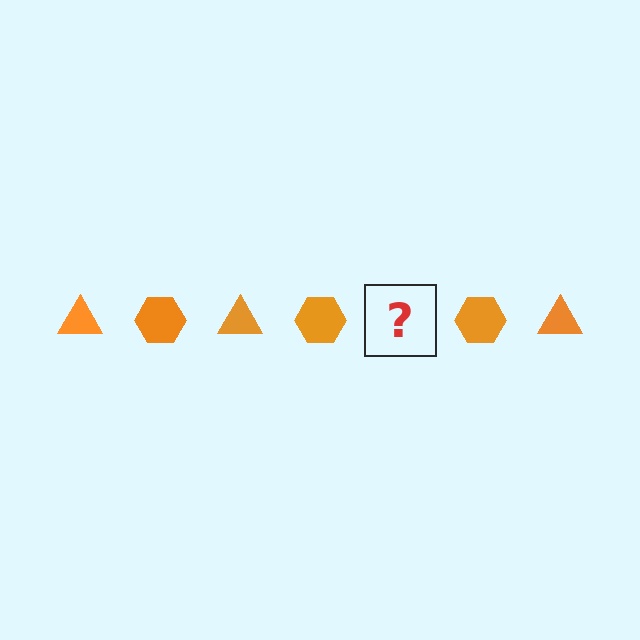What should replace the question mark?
The question mark should be replaced with an orange triangle.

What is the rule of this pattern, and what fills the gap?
The rule is that the pattern cycles through triangle, hexagon shapes in orange. The gap should be filled with an orange triangle.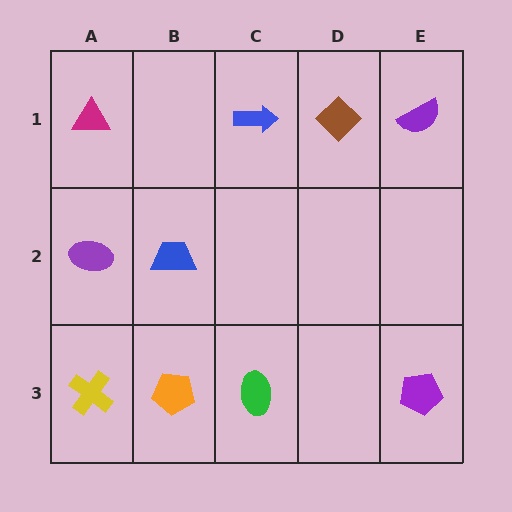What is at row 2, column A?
A purple ellipse.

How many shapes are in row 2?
2 shapes.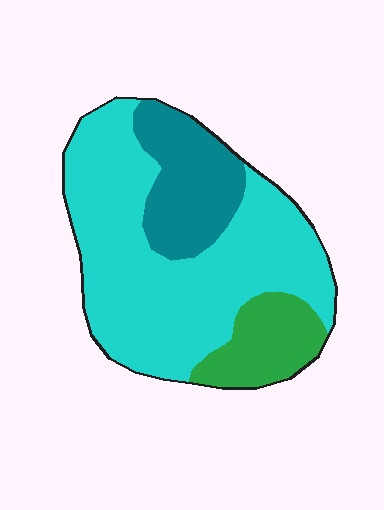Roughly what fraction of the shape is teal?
Teal takes up less than a quarter of the shape.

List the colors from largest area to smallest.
From largest to smallest: cyan, teal, green.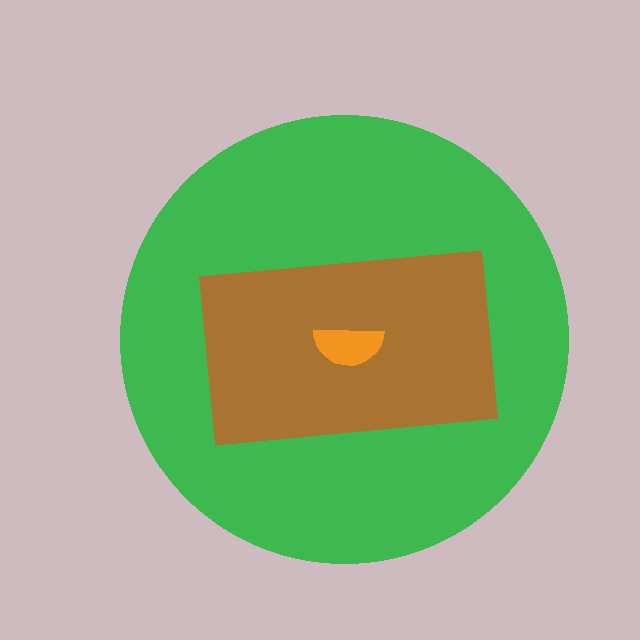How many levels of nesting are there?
3.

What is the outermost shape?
The green circle.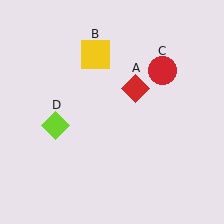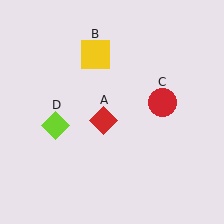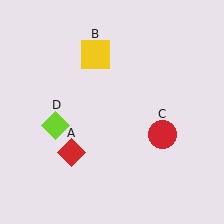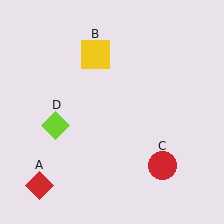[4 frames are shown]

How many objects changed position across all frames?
2 objects changed position: red diamond (object A), red circle (object C).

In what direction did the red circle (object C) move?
The red circle (object C) moved down.